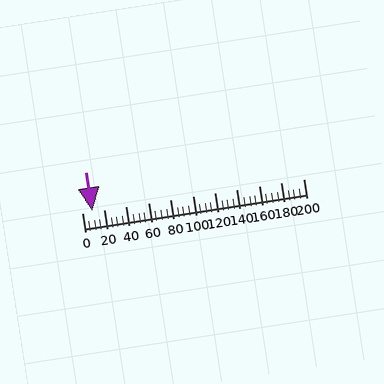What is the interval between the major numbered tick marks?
The major tick marks are spaced 20 units apart.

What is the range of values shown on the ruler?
The ruler shows values from 0 to 200.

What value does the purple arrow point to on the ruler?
The purple arrow points to approximately 9.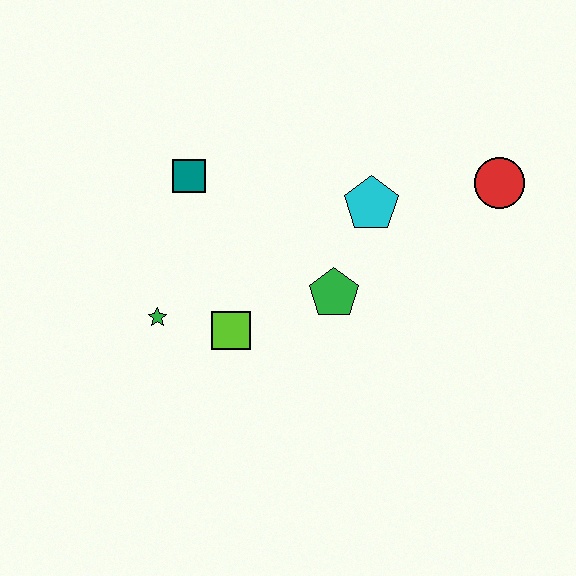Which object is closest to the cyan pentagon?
The green pentagon is closest to the cyan pentagon.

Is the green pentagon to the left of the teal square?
No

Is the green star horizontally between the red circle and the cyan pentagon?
No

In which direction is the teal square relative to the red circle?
The teal square is to the left of the red circle.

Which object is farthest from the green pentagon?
The red circle is farthest from the green pentagon.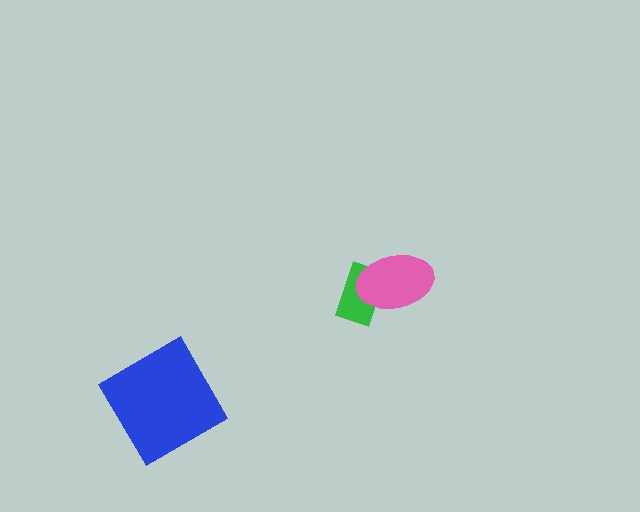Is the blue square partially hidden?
No, no other shape covers it.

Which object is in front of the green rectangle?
The pink ellipse is in front of the green rectangle.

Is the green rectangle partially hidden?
Yes, it is partially covered by another shape.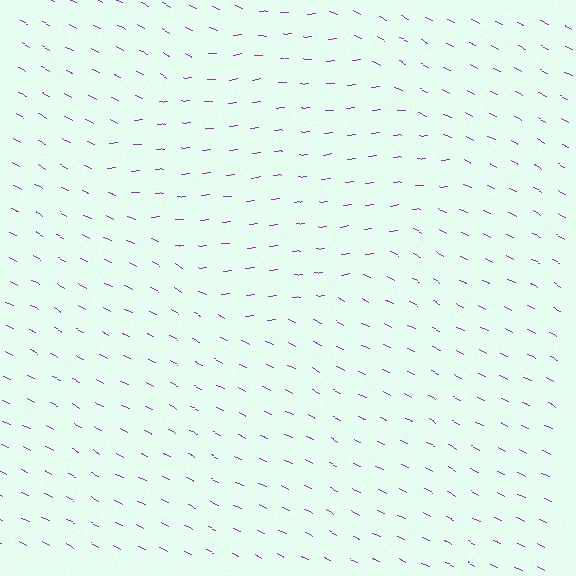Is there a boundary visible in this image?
Yes, there is a texture boundary formed by a change in line orientation.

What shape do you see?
I see a diamond.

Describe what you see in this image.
The image is filled with small purple line segments. A diamond region in the image has lines oriented differently from the surrounding lines, creating a visible texture boundary.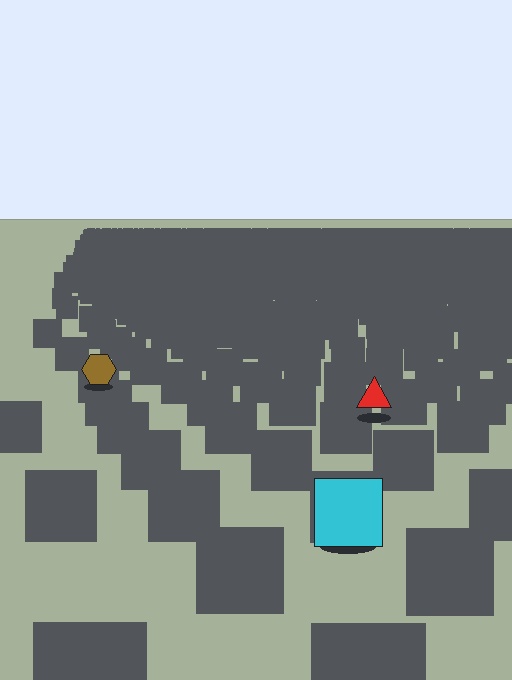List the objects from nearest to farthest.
From nearest to farthest: the cyan square, the red triangle, the brown hexagon.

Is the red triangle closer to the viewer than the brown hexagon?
Yes. The red triangle is closer — you can tell from the texture gradient: the ground texture is coarser near it.